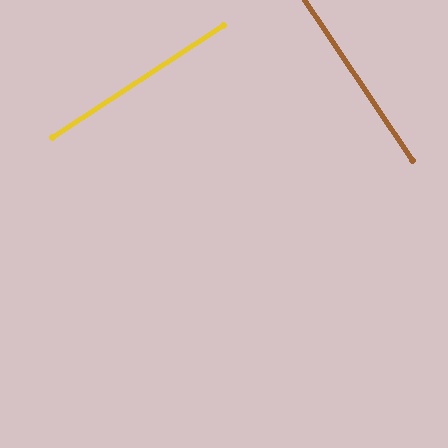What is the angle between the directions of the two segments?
Approximately 90 degrees.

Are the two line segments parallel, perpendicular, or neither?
Perpendicular — they meet at approximately 90°.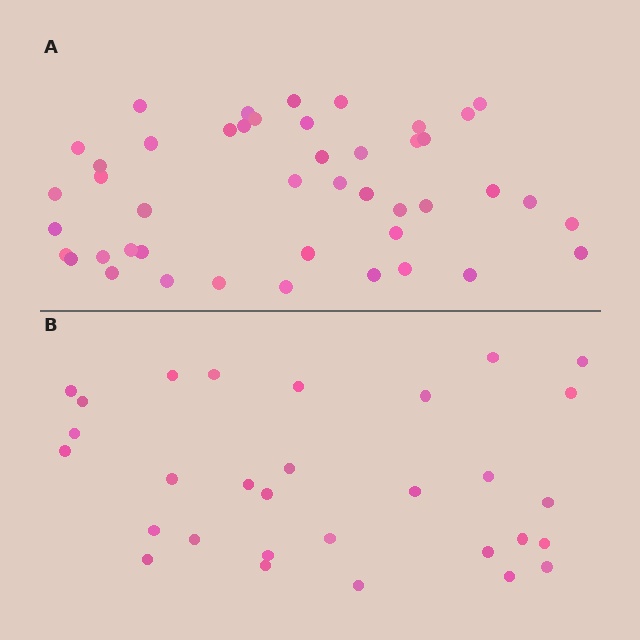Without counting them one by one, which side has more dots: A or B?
Region A (the top region) has more dots.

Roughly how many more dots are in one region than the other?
Region A has approximately 15 more dots than region B.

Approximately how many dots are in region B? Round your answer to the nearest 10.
About 30 dots.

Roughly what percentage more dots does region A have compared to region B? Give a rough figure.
About 50% more.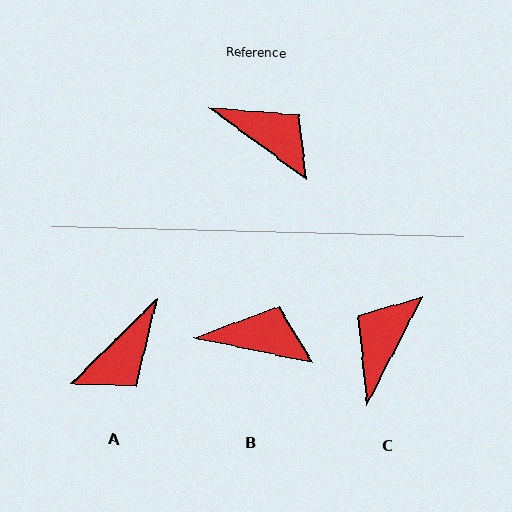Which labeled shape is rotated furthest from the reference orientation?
C, about 99 degrees away.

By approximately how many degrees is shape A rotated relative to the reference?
Approximately 99 degrees clockwise.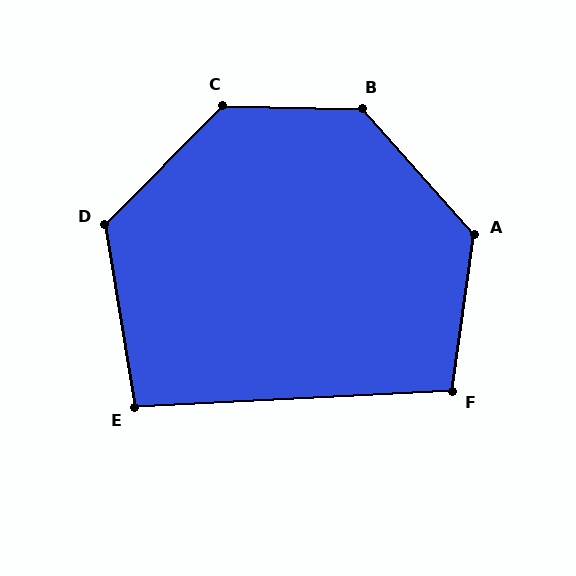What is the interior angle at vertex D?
Approximately 126 degrees (obtuse).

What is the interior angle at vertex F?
Approximately 101 degrees (obtuse).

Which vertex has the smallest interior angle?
E, at approximately 97 degrees.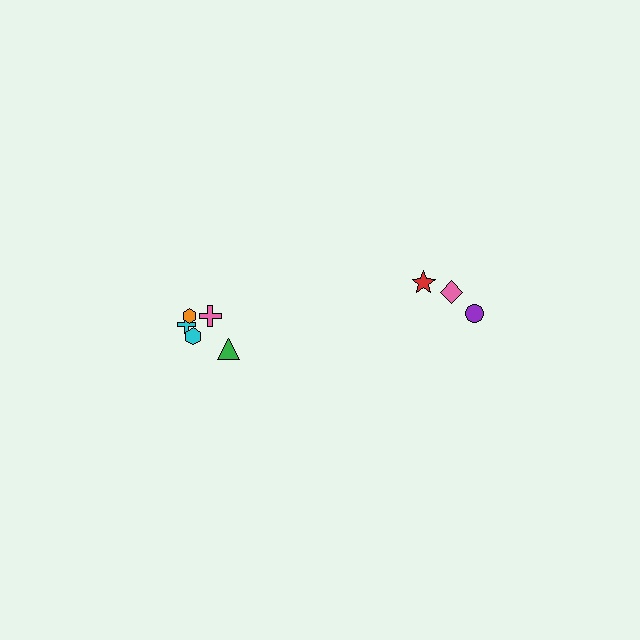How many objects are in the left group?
There are 5 objects.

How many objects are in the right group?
There are 3 objects.